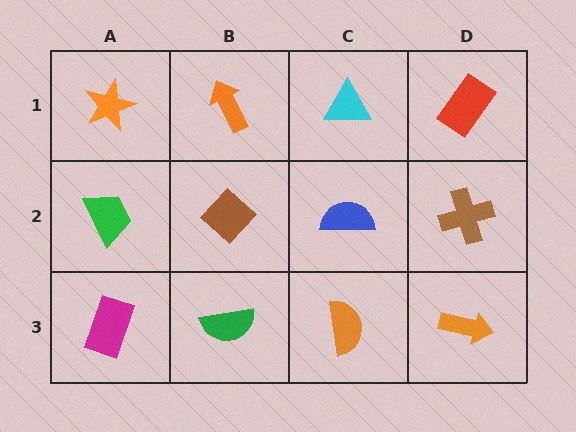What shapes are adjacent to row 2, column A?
An orange star (row 1, column A), a magenta rectangle (row 3, column A), a brown diamond (row 2, column B).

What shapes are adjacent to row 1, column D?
A brown cross (row 2, column D), a cyan triangle (row 1, column C).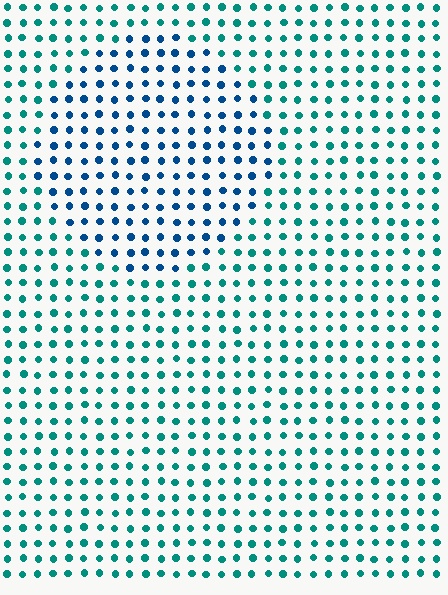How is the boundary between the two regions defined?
The boundary is defined purely by a slight shift in hue (about 37 degrees). Spacing, size, and orientation are identical on both sides.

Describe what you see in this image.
The image is filled with small teal elements in a uniform arrangement. A circle-shaped region is visible where the elements are tinted to a slightly different hue, forming a subtle color boundary.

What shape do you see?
I see a circle.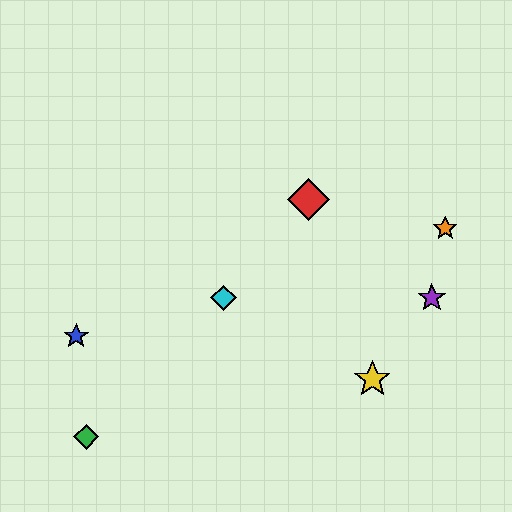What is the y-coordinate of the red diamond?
The red diamond is at y≈200.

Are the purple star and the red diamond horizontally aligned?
No, the purple star is at y≈298 and the red diamond is at y≈200.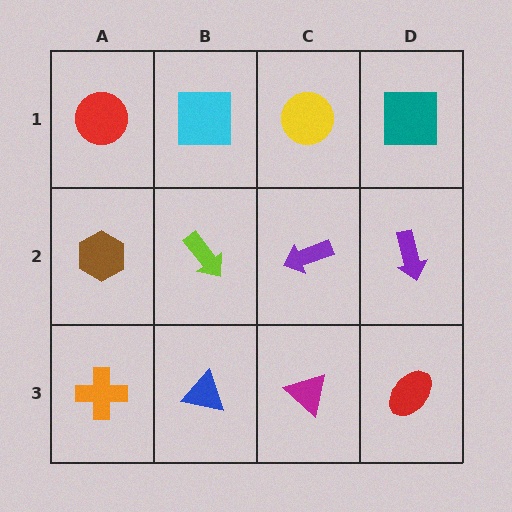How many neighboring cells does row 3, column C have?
3.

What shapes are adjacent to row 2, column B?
A cyan square (row 1, column B), a blue triangle (row 3, column B), a brown hexagon (row 2, column A), a purple arrow (row 2, column C).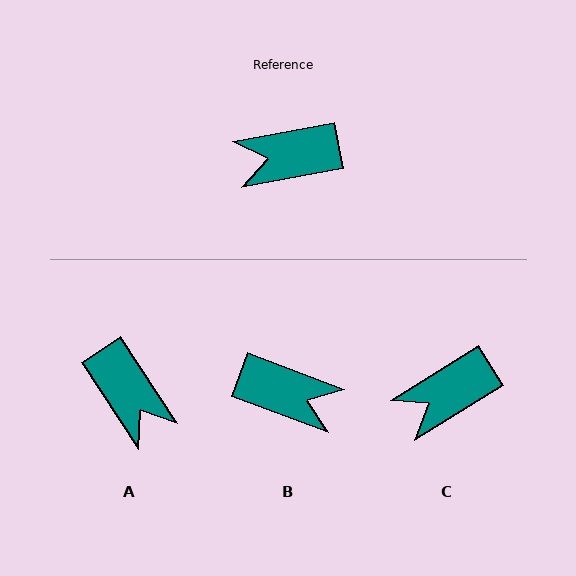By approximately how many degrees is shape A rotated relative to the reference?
Approximately 113 degrees counter-clockwise.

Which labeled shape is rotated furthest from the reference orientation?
B, about 149 degrees away.